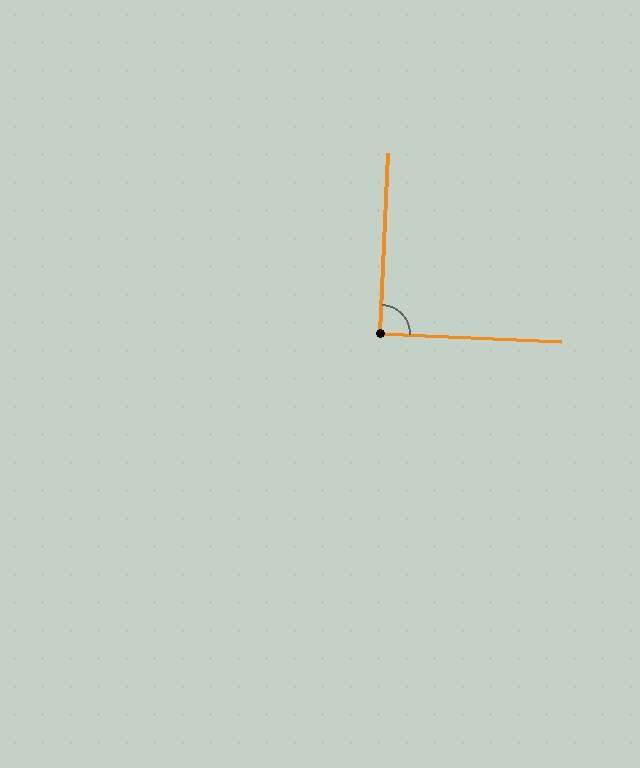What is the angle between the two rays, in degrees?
Approximately 90 degrees.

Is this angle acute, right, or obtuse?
It is approximately a right angle.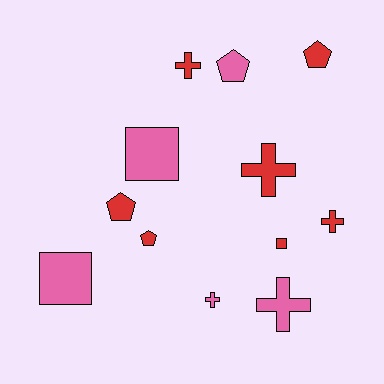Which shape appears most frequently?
Cross, with 5 objects.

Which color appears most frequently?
Red, with 7 objects.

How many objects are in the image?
There are 12 objects.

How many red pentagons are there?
There are 3 red pentagons.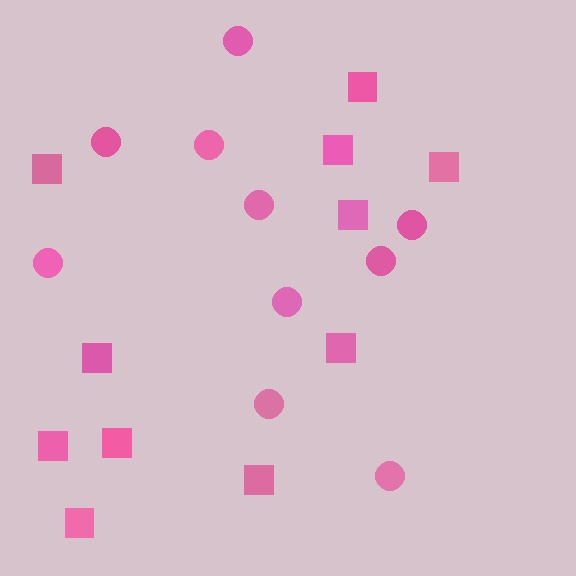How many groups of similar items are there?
There are 2 groups: one group of squares (11) and one group of circles (10).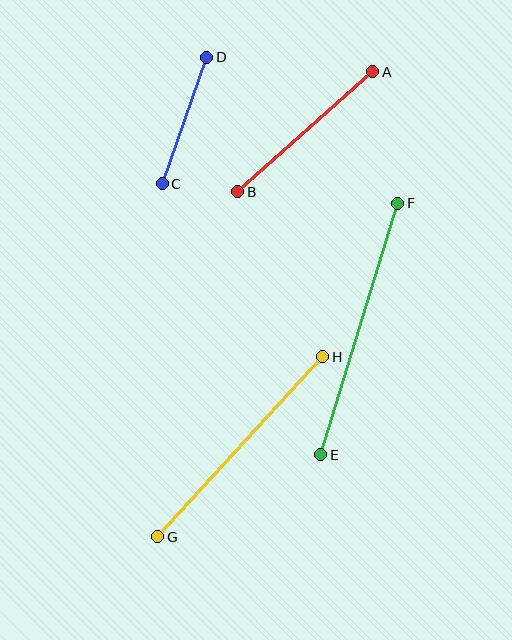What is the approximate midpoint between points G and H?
The midpoint is at approximately (240, 447) pixels.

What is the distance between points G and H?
The distance is approximately 244 pixels.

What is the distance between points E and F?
The distance is approximately 263 pixels.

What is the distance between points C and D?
The distance is approximately 134 pixels.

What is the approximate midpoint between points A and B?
The midpoint is at approximately (305, 132) pixels.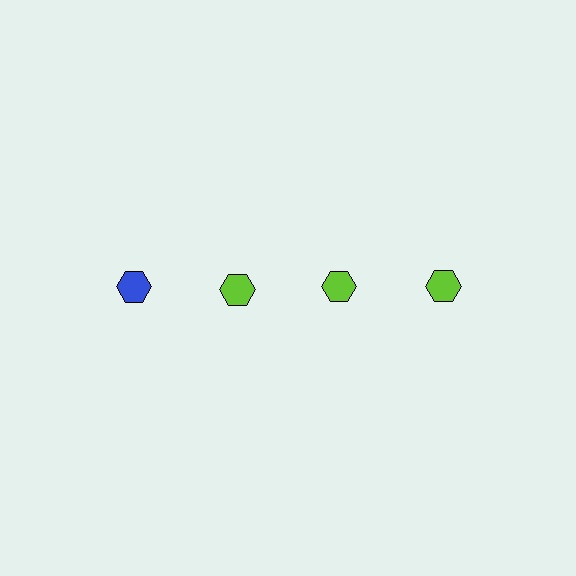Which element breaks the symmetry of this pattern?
The blue hexagon in the top row, leftmost column breaks the symmetry. All other shapes are lime hexagons.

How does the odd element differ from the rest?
It has a different color: blue instead of lime.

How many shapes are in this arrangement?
There are 4 shapes arranged in a grid pattern.